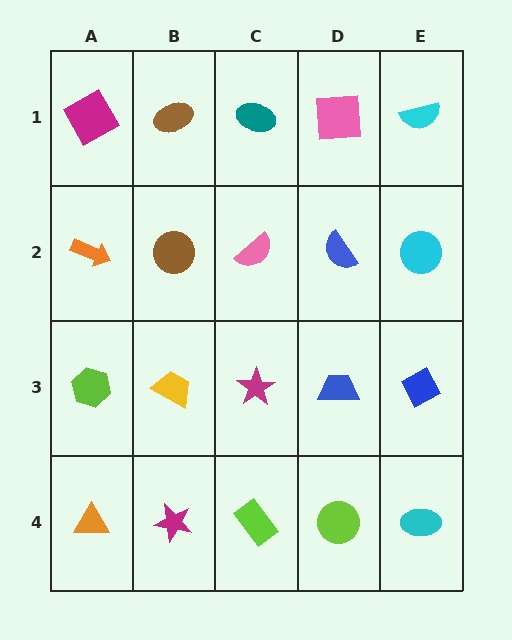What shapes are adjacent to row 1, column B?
A brown circle (row 2, column B), a magenta square (row 1, column A), a teal ellipse (row 1, column C).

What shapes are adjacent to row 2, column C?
A teal ellipse (row 1, column C), a magenta star (row 3, column C), a brown circle (row 2, column B), a blue semicircle (row 2, column D).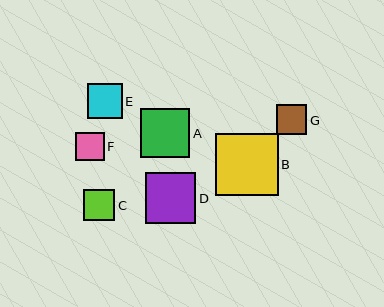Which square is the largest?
Square B is the largest with a size of approximately 63 pixels.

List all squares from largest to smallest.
From largest to smallest: B, D, A, E, C, G, F.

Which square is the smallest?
Square F is the smallest with a size of approximately 28 pixels.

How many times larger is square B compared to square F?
Square B is approximately 2.2 times the size of square F.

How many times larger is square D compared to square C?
Square D is approximately 1.6 times the size of square C.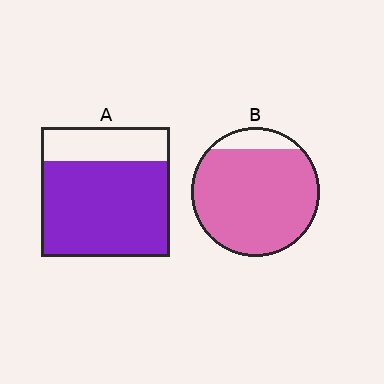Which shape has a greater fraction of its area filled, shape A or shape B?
Shape B.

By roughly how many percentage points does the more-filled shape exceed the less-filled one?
By roughly 15 percentage points (B over A).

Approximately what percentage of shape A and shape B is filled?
A is approximately 75% and B is approximately 90%.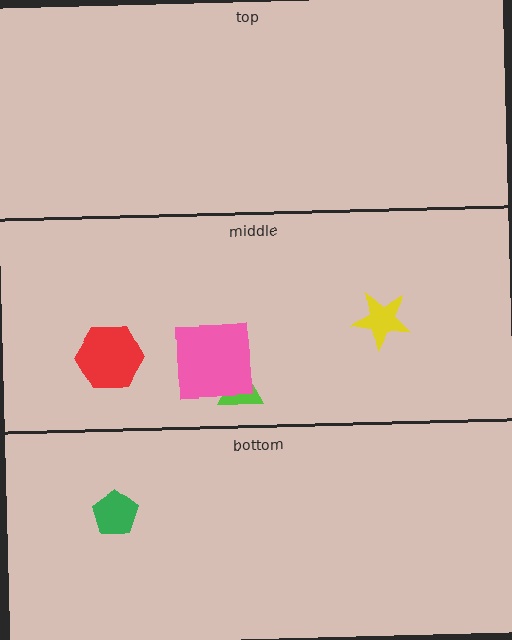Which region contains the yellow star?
The middle region.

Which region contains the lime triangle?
The middle region.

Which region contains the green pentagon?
The bottom region.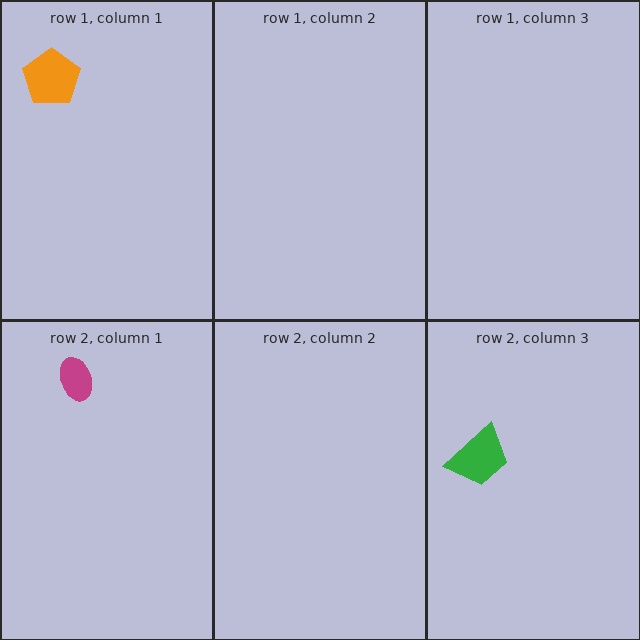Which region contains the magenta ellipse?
The row 2, column 1 region.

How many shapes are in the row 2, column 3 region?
1.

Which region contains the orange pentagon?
The row 1, column 1 region.